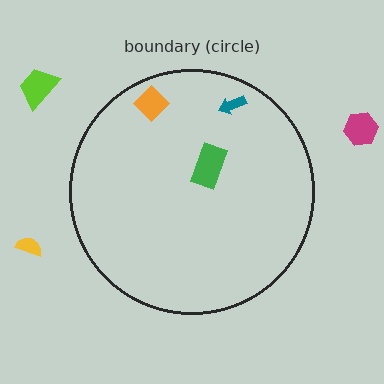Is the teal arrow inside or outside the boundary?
Inside.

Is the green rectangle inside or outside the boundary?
Inside.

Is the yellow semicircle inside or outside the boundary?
Outside.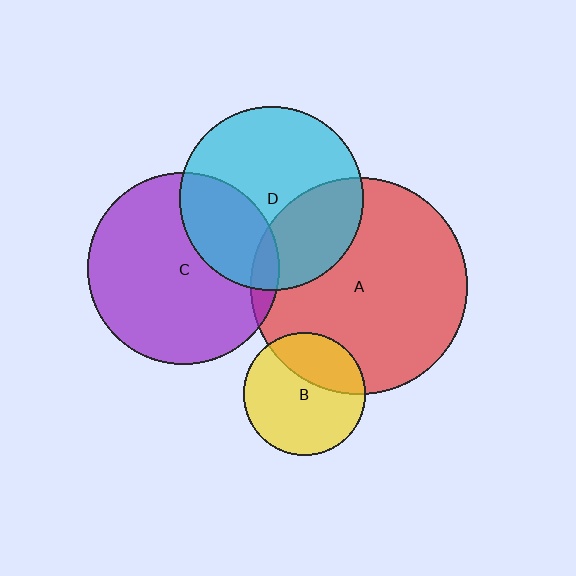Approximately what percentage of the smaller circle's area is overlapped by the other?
Approximately 30%.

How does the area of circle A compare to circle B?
Approximately 3.1 times.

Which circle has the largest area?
Circle A (red).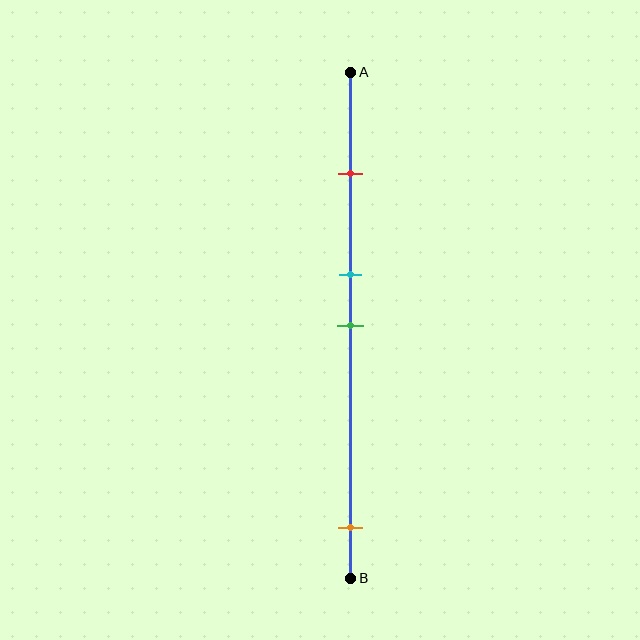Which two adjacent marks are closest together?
The cyan and green marks are the closest adjacent pair.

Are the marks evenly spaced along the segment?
No, the marks are not evenly spaced.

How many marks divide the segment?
There are 4 marks dividing the segment.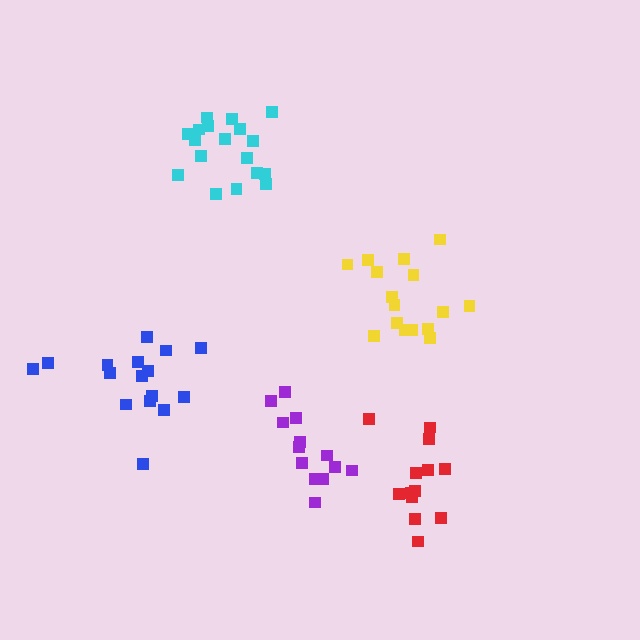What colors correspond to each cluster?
The clusters are colored: yellow, blue, red, purple, cyan.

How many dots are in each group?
Group 1: 16 dots, Group 2: 16 dots, Group 3: 13 dots, Group 4: 13 dots, Group 5: 18 dots (76 total).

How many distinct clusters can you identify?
There are 5 distinct clusters.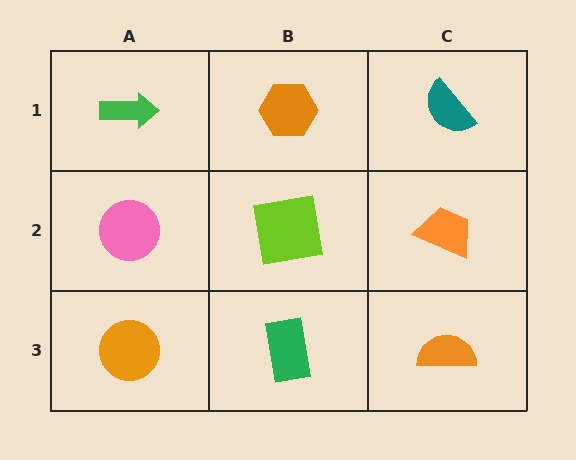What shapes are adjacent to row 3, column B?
A lime square (row 2, column B), an orange circle (row 3, column A), an orange semicircle (row 3, column C).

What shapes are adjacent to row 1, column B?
A lime square (row 2, column B), a green arrow (row 1, column A), a teal semicircle (row 1, column C).